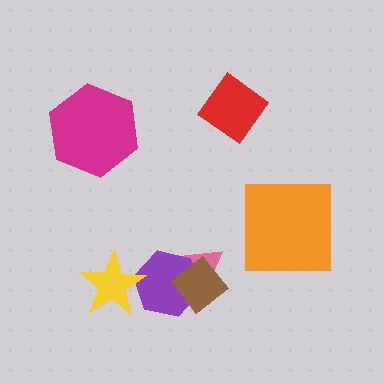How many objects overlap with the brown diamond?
2 objects overlap with the brown diamond.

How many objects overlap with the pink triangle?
2 objects overlap with the pink triangle.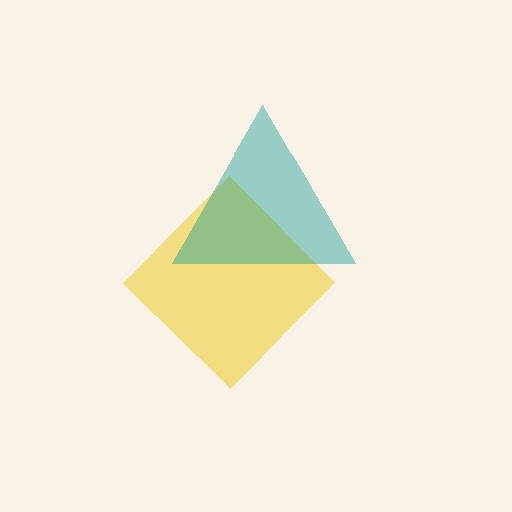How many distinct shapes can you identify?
There are 2 distinct shapes: a yellow diamond, a teal triangle.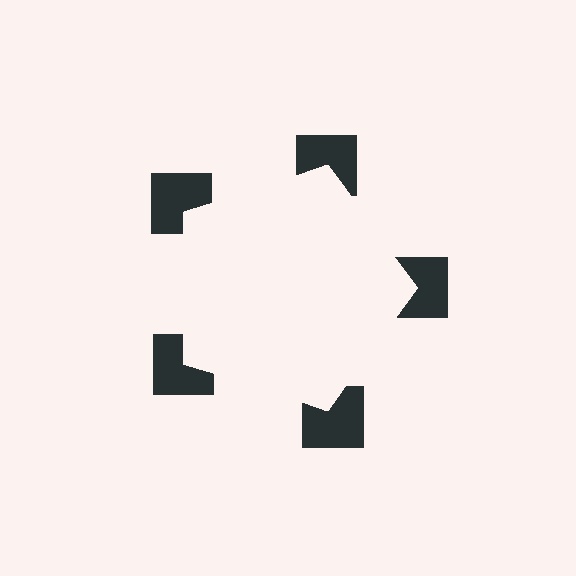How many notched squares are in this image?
There are 5 — one at each vertex of the illusory pentagon.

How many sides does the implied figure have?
5 sides.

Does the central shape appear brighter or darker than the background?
It typically appears slightly brighter than the background, even though no actual brightness change is drawn.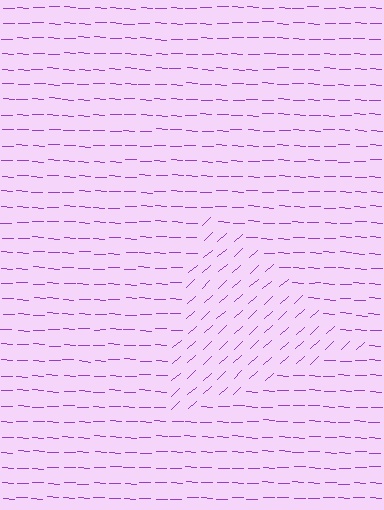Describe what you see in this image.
The image is filled with small purple line segments. A triangle region in the image has lines oriented differently from the surrounding lines, creating a visible texture boundary.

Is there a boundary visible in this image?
Yes, there is a texture boundary formed by a change in line orientation.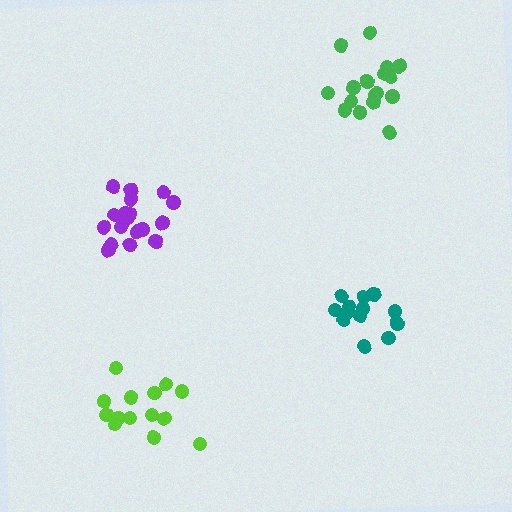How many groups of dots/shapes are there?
There are 4 groups.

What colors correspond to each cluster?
The clusters are colored: lime, green, teal, purple.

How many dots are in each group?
Group 1: 14 dots, Group 2: 17 dots, Group 3: 13 dots, Group 4: 19 dots (63 total).